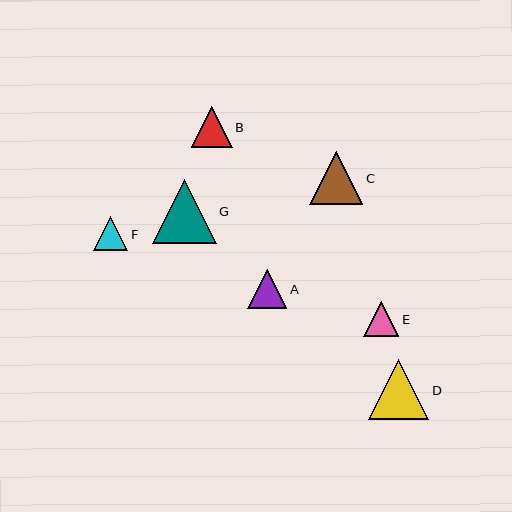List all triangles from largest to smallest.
From largest to smallest: G, D, C, B, A, E, F.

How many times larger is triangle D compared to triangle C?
Triangle D is approximately 1.1 times the size of triangle C.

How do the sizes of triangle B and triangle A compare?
Triangle B and triangle A are approximately the same size.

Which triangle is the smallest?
Triangle F is the smallest with a size of approximately 34 pixels.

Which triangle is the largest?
Triangle G is the largest with a size of approximately 64 pixels.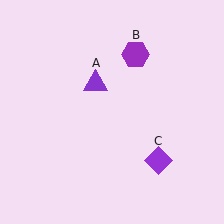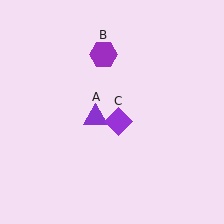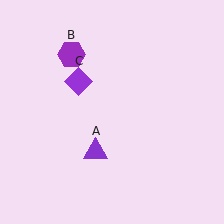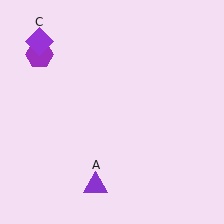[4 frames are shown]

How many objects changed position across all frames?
3 objects changed position: purple triangle (object A), purple hexagon (object B), purple diamond (object C).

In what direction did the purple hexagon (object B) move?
The purple hexagon (object B) moved left.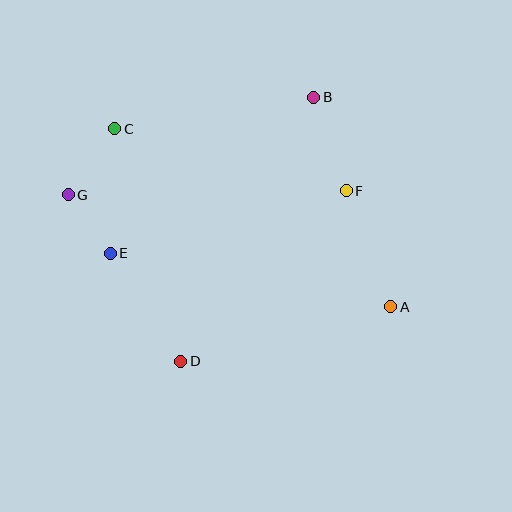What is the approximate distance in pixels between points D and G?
The distance between D and G is approximately 201 pixels.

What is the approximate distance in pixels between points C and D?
The distance between C and D is approximately 242 pixels.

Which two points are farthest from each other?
Points A and G are farthest from each other.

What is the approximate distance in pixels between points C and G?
The distance between C and G is approximately 81 pixels.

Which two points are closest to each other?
Points E and G are closest to each other.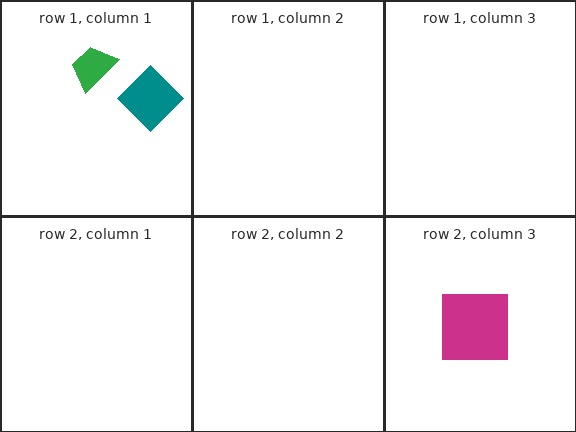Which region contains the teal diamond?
The row 1, column 1 region.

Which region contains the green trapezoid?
The row 1, column 1 region.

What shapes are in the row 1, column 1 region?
The teal diamond, the green trapezoid.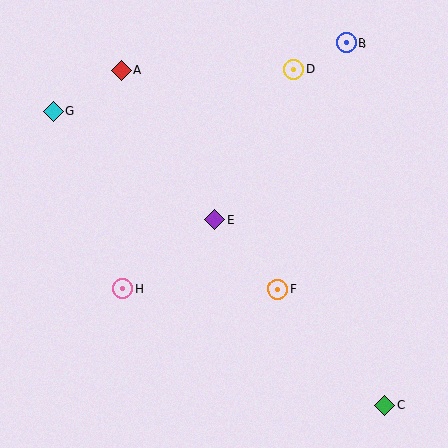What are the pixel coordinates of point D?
Point D is at (294, 69).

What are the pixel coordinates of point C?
Point C is at (385, 405).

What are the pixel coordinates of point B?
Point B is at (346, 43).